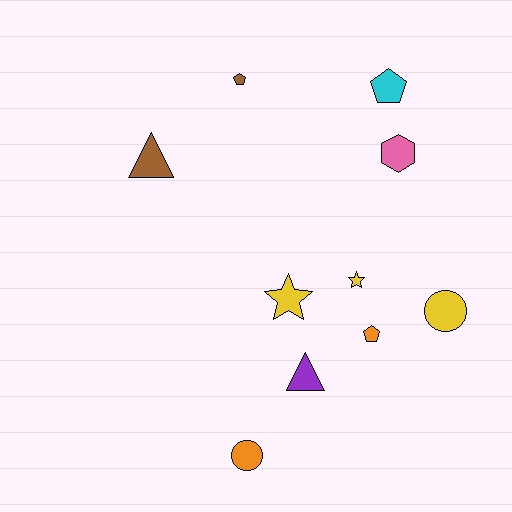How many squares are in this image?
There are no squares.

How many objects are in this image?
There are 10 objects.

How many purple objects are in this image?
There is 1 purple object.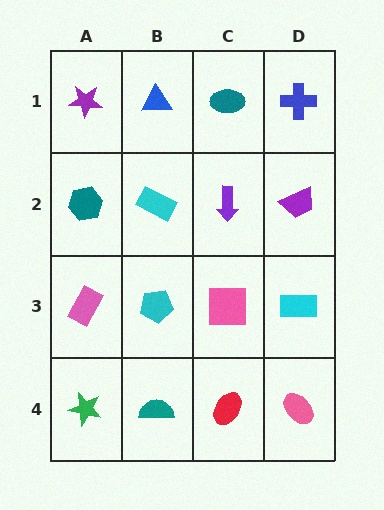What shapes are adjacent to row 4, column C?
A pink square (row 3, column C), a teal semicircle (row 4, column B), a pink ellipse (row 4, column D).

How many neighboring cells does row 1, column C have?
3.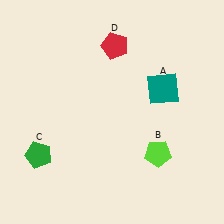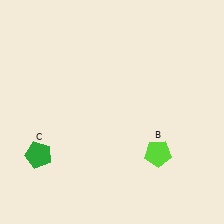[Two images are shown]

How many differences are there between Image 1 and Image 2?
There are 2 differences between the two images.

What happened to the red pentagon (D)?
The red pentagon (D) was removed in Image 2. It was in the top-right area of Image 1.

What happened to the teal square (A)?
The teal square (A) was removed in Image 2. It was in the top-right area of Image 1.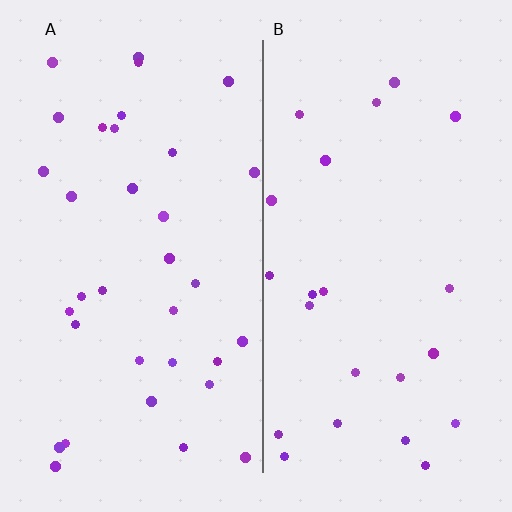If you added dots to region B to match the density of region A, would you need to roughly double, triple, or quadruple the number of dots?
Approximately double.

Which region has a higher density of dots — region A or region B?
A (the left).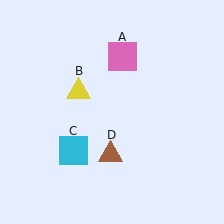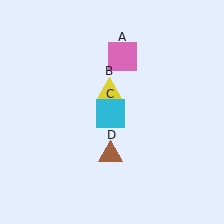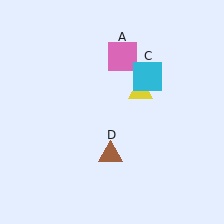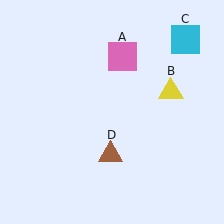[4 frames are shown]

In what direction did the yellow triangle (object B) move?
The yellow triangle (object B) moved right.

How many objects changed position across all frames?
2 objects changed position: yellow triangle (object B), cyan square (object C).